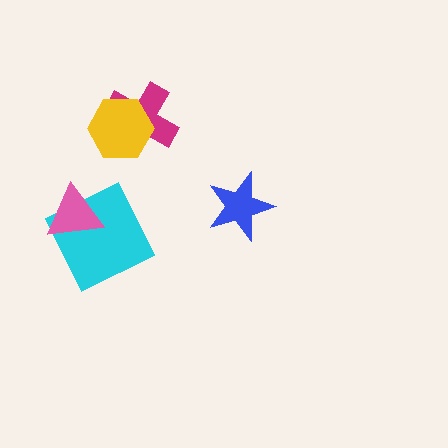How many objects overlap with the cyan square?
1 object overlaps with the cyan square.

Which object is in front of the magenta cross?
The yellow hexagon is in front of the magenta cross.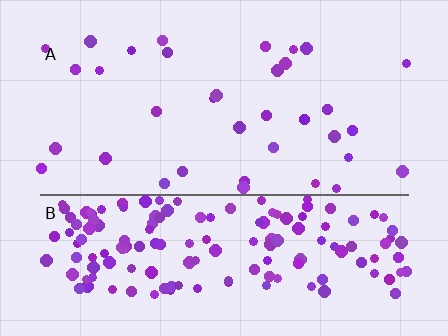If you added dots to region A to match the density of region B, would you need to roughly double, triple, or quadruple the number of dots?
Approximately quadruple.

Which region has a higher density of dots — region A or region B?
B (the bottom).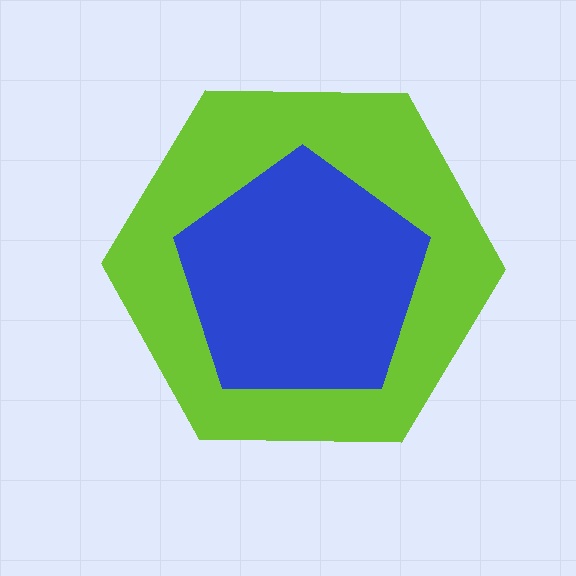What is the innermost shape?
The blue pentagon.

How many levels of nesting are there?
2.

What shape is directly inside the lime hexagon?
The blue pentagon.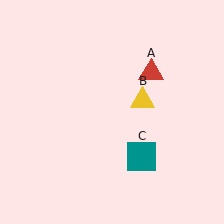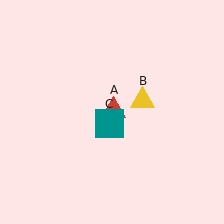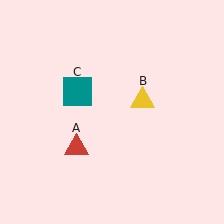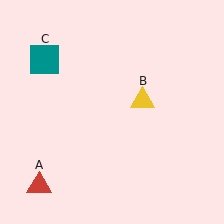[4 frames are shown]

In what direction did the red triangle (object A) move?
The red triangle (object A) moved down and to the left.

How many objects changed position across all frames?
2 objects changed position: red triangle (object A), teal square (object C).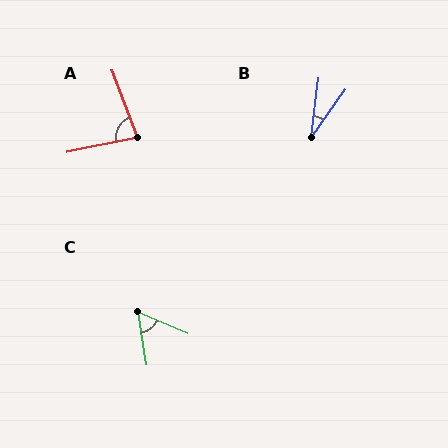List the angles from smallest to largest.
B (28°), C (58°), A (81°).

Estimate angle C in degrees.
Approximately 58 degrees.